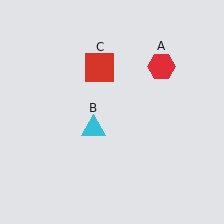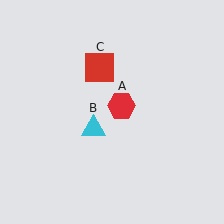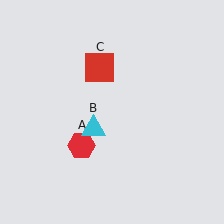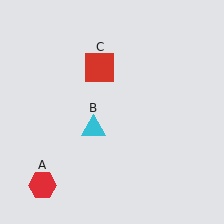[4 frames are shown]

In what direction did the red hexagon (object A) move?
The red hexagon (object A) moved down and to the left.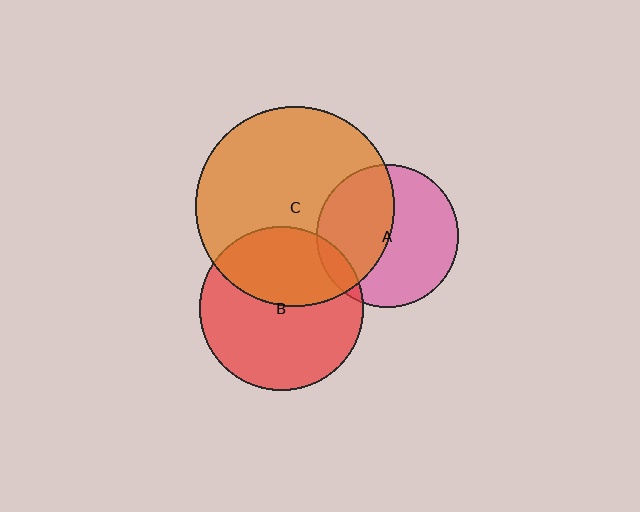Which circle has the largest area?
Circle C (orange).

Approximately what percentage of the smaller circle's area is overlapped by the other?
Approximately 10%.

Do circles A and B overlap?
Yes.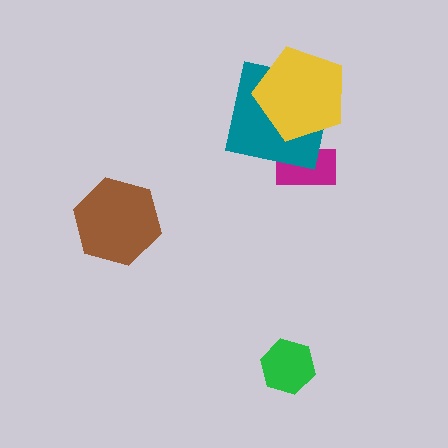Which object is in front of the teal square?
The yellow pentagon is in front of the teal square.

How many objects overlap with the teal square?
2 objects overlap with the teal square.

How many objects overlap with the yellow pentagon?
1 object overlaps with the yellow pentagon.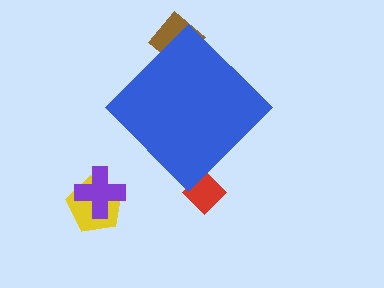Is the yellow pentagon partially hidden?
No, the yellow pentagon is fully visible.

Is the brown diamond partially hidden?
Yes, the brown diamond is partially hidden behind the blue diamond.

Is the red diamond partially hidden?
Yes, the red diamond is partially hidden behind the blue diamond.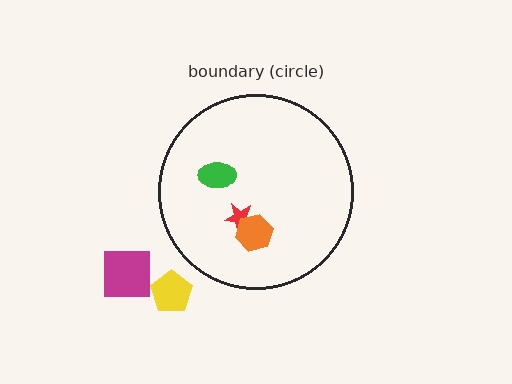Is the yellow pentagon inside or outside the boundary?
Outside.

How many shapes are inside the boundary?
3 inside, 2 outside.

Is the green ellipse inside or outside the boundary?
Inside.